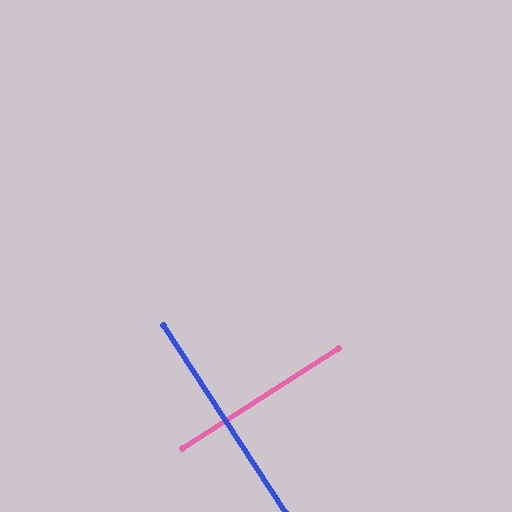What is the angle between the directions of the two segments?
Approximately 89 degrees.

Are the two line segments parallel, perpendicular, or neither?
Perpendicular — they meet at approximately 89°.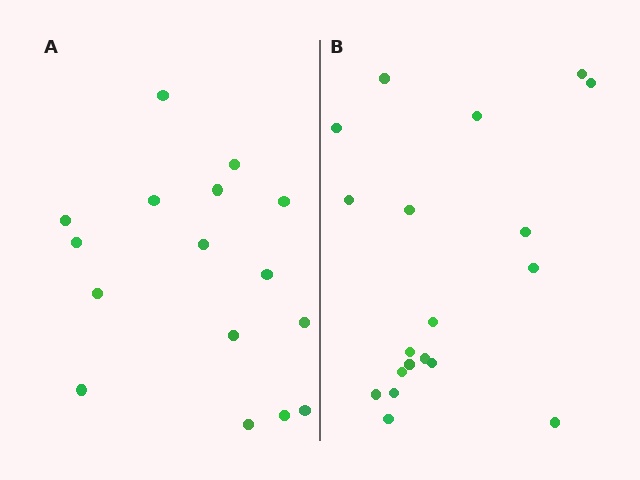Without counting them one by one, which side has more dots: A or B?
Region B (the right region) has more dots.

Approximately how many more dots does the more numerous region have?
Region B has just a few more — roughly 2 or 3 more dots than region A.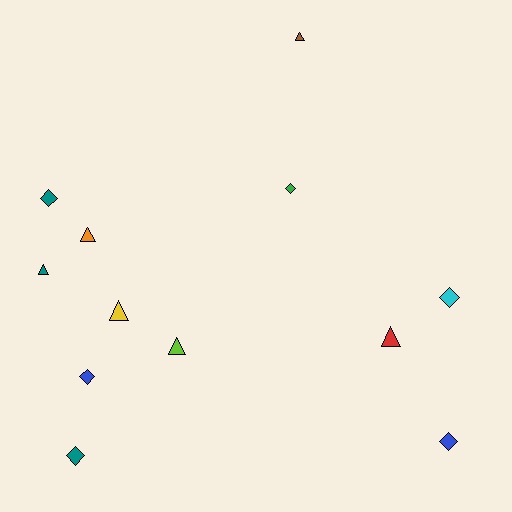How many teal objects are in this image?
There are 3 teal objects.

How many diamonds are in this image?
There are 6 diamonds.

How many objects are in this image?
There are 12 objects.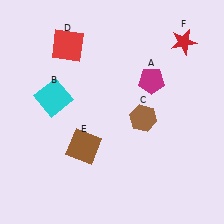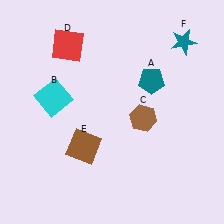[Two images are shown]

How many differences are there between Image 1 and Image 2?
There are 2 differences between the two images.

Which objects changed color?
A changed from magenta to teal. F changed from red to teal.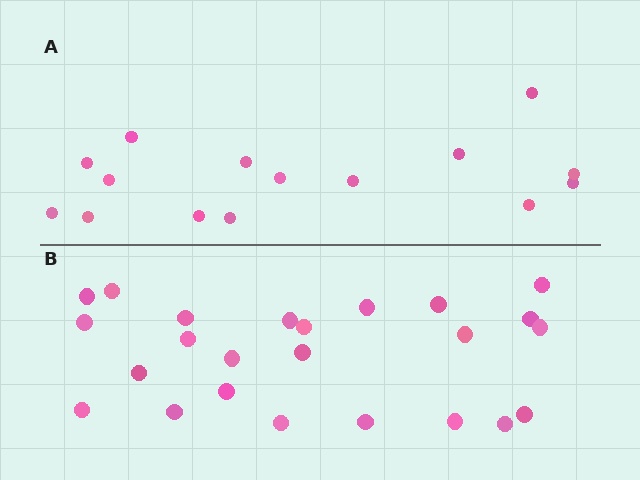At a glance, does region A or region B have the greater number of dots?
Region B (the bottom region) has more dots.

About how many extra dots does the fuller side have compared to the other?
Region B has roughly 8 or so more dots than region A.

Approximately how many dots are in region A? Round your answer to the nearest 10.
About 20 dots. (The exact count is 15, which rounds to 20.)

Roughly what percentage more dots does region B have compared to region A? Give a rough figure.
About 60% more.